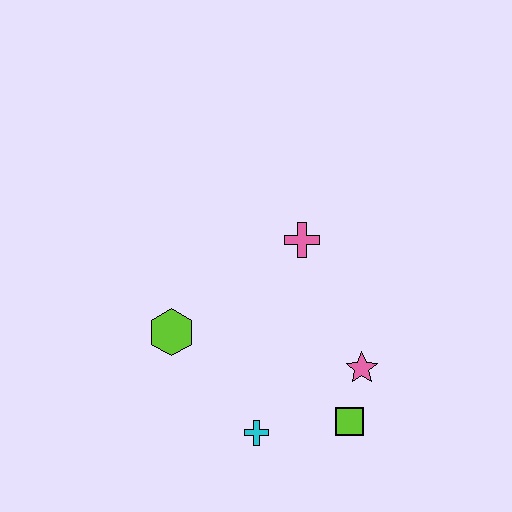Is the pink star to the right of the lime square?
Yes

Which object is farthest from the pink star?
The lime hexagon is farthest from the pink star.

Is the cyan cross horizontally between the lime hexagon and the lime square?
Yes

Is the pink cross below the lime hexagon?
No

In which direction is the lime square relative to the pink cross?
The lime square is below the pink cross.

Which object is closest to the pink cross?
The pink star is closest to the pink cross.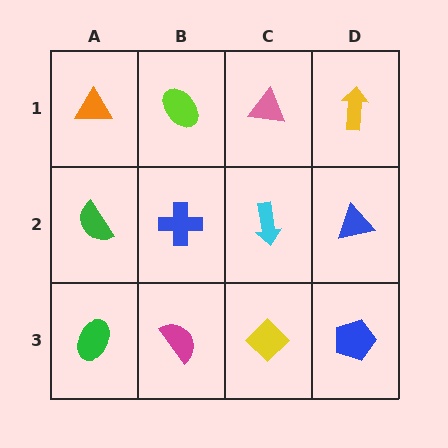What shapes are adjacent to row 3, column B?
A blue cross (row 2, column B), a green ellipse (row 3, column A), a yellow diamond (row 3, column C).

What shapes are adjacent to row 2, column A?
An orange triangle (row 1, column A), a green ellipse (row 3, column A), a blue cross (row 2, column B).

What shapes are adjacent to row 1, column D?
A blue triangle (row 2, column D), a pink triangle (row 1, column C).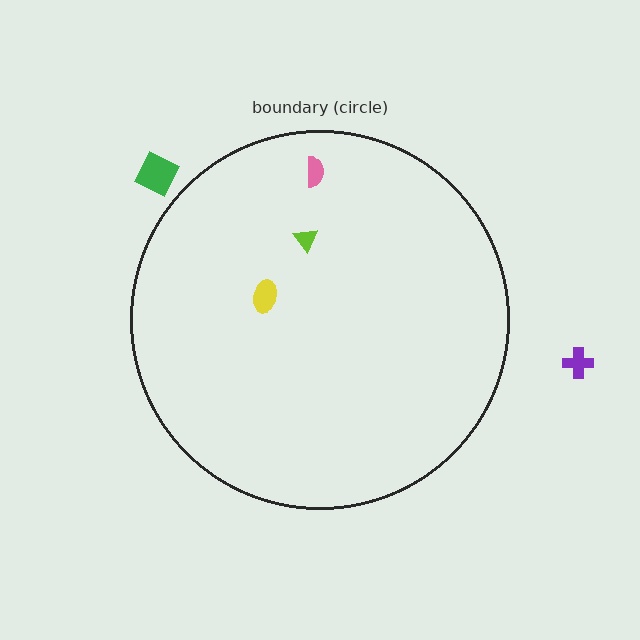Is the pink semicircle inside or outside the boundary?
Inside.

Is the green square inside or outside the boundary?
Outside.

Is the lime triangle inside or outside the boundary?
Inside.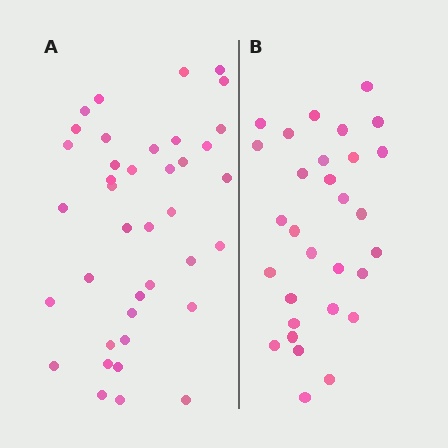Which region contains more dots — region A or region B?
Region A (the left region) has more dots.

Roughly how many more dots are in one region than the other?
Region A has roughly 8 or so more dots than region B.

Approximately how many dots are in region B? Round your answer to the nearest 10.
About 30 dots.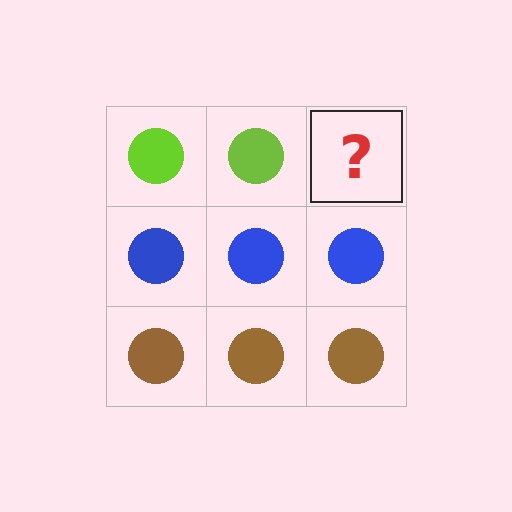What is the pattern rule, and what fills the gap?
The rule is that each row has a consistent color. The gap should be filled with a lime circle.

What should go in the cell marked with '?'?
The missing cell should contain a lime circle.